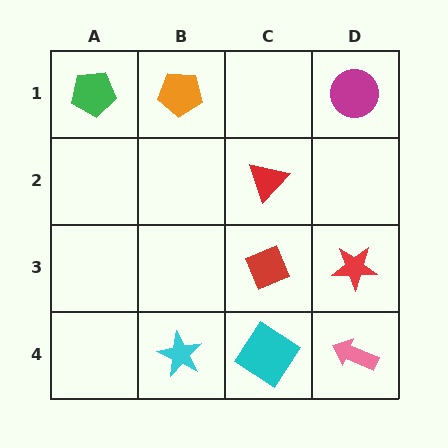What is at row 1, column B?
An orange pentagon.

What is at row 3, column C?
A red diamond.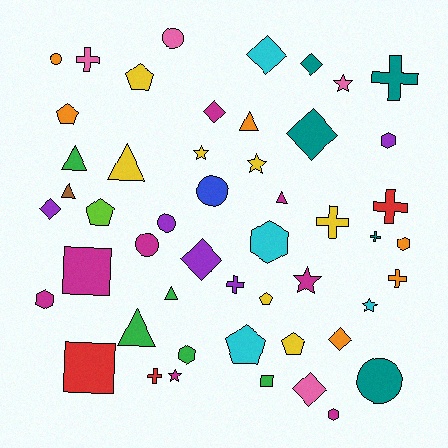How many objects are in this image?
There are 50 objects.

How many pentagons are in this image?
There are 6 pentagons.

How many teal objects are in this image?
There are 5 teal objects.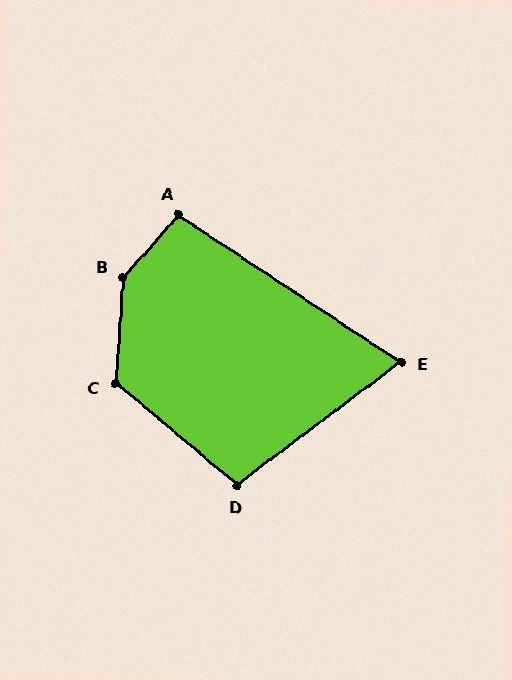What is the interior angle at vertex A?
Approximately 98 degrees (obtuse).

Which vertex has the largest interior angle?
B, at approximately 142 degrees.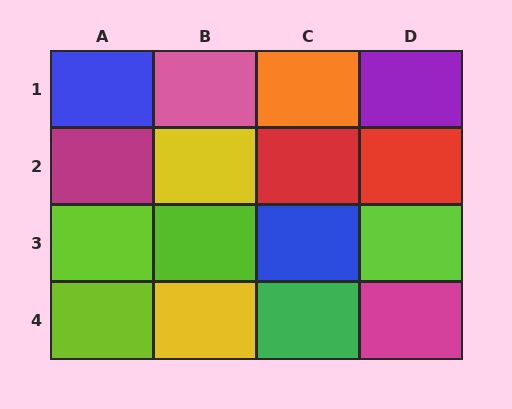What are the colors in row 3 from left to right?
Lime, lime, blue, lime.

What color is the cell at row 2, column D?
Red.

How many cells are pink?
1 cell is pink.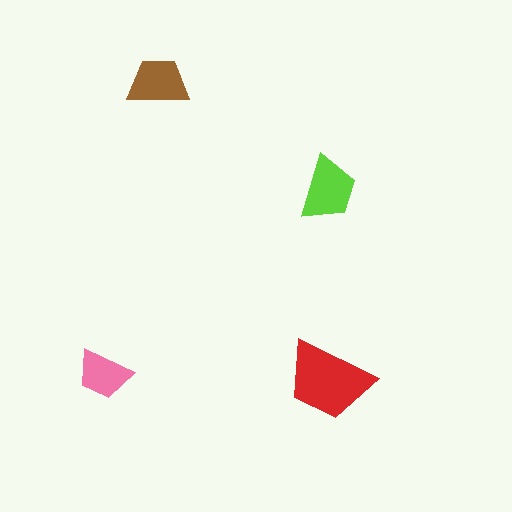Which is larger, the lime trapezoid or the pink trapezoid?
The lime one.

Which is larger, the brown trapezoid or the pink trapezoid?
The brown one.